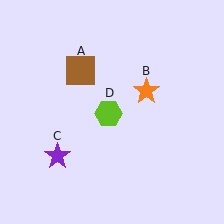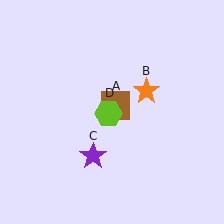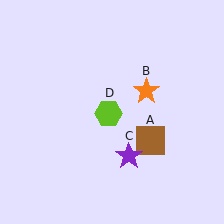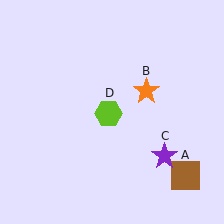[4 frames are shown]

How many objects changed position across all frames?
2 objects changed position: brown square (object A), purple star (object C).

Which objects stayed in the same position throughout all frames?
Orange star (object B) and lime hexagon (object D) remained stationary.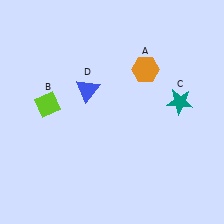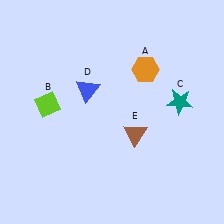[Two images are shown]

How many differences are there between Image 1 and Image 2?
There is 1 difference between the two images.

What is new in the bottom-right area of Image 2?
A brown triangle (E) was added in the bottom-right area of Image 2.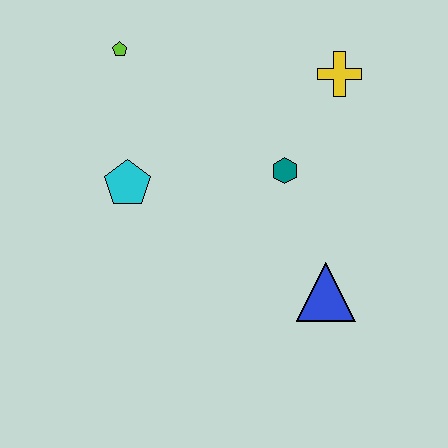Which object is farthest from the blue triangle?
The lime pentagon is farthest from the blue triangle.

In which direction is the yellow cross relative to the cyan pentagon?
The yellow cross is to the right of the cyan pentagon.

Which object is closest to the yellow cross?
The teal hexagon is closest to the yellow cross.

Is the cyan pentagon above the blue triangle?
Yes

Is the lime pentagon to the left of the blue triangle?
Yes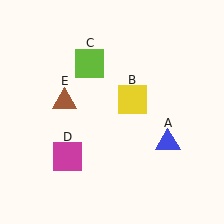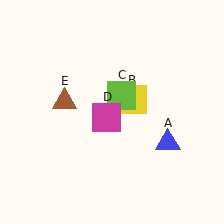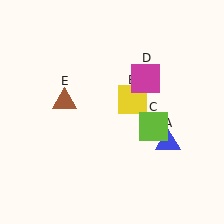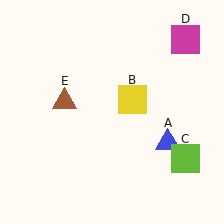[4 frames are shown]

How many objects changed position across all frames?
2 objects changed position: lime square (object C), magenta square (object D).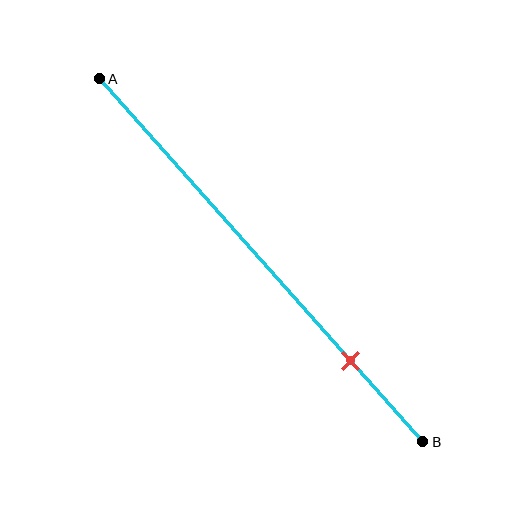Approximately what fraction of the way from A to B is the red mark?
The red mark is approximately 80% of the way from A to B.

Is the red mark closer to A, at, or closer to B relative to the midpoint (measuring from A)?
The red mark is closer to point B than the midpoint of segment AB.